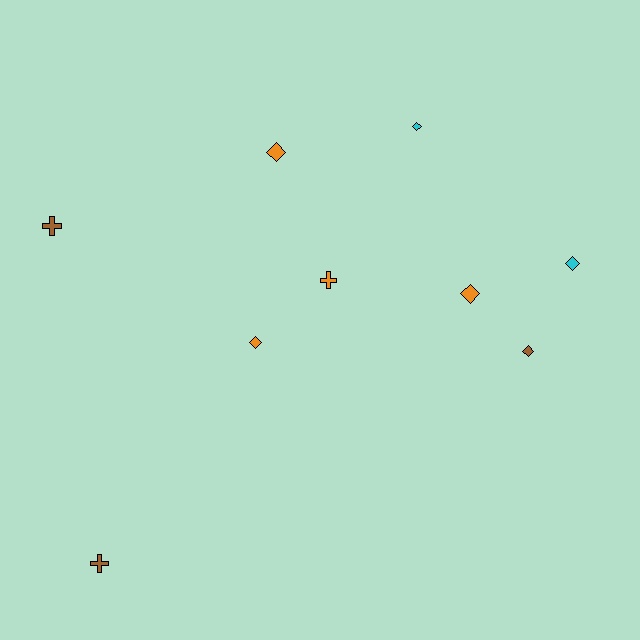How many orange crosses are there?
There is 1 orange cross.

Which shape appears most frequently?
Diamond, with 6 objects.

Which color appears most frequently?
Orange, with 4 objects.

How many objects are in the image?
There are 9 objects.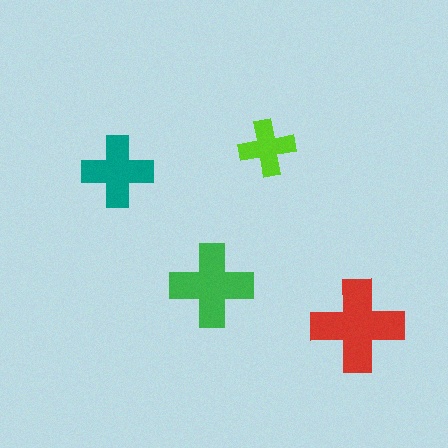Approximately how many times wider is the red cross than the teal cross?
About 1.5 times wider.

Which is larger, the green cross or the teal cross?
The green one.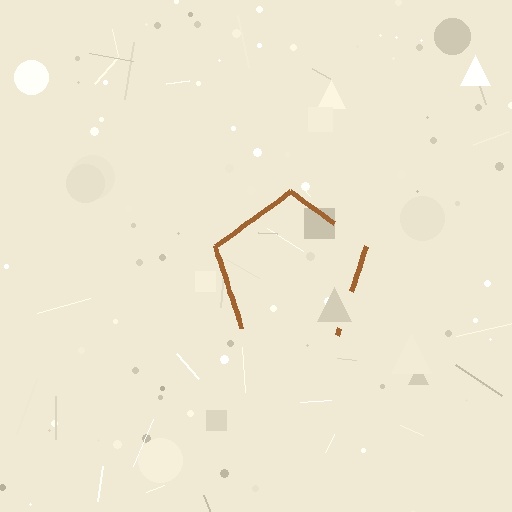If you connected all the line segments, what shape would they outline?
They would outline a pentagon.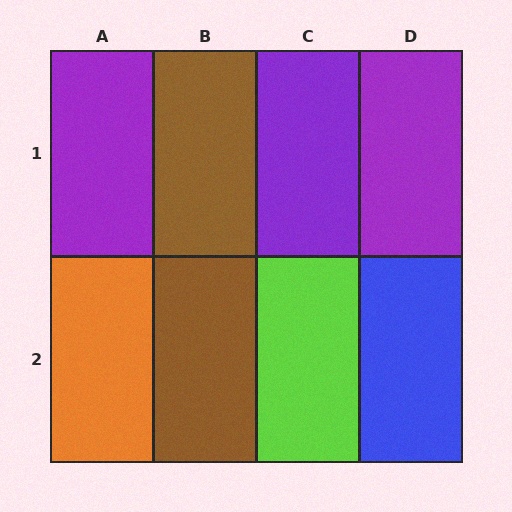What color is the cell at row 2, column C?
Lime.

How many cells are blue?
1 cell is blue.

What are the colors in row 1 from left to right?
Purple, brown, purple, purple.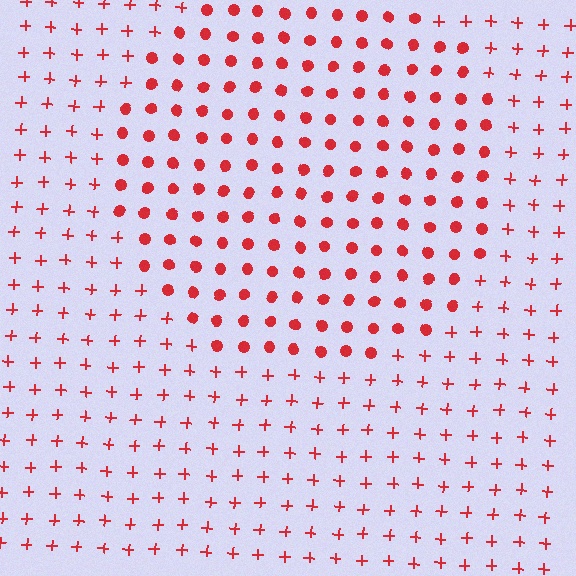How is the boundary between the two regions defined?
The boundary is defined by a change in element shape: circles inside vs. plus signs outside. All elements share the same color and spacing.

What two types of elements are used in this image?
The image uses circles inside the circle region and plus signs outside it.